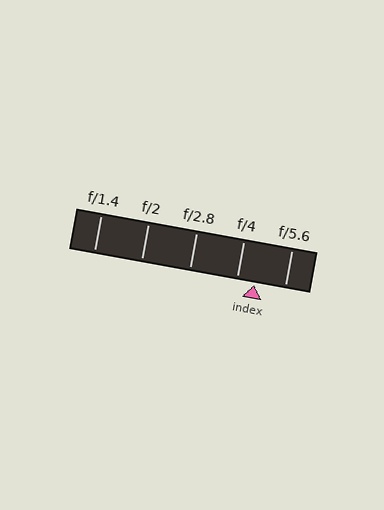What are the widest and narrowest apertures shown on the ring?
The widest aperture shown is f/1.4 and the narrowest is f/5.6.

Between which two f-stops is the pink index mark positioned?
The index mark is between f/4 and f/5.6.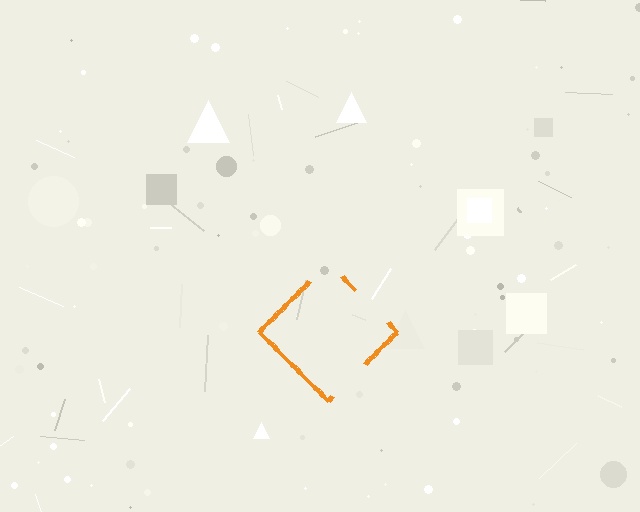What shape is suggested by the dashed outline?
The dashed outline suggests a diamond.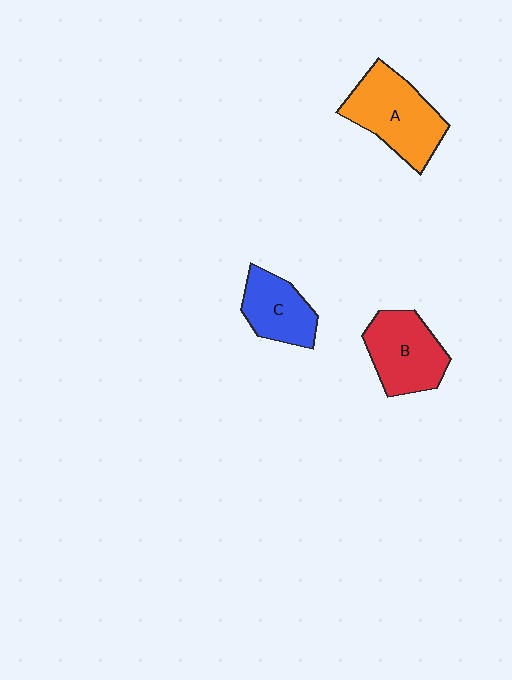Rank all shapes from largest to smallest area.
From largest to smallest: A (orange), B (red), C (blue).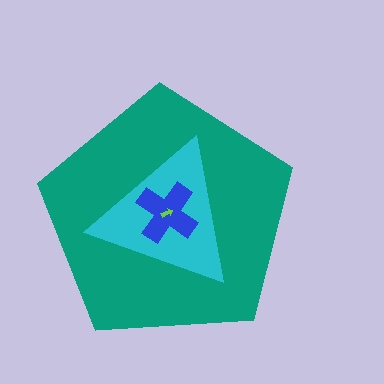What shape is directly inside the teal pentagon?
The cyan triangle.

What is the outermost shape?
The teal pentagon.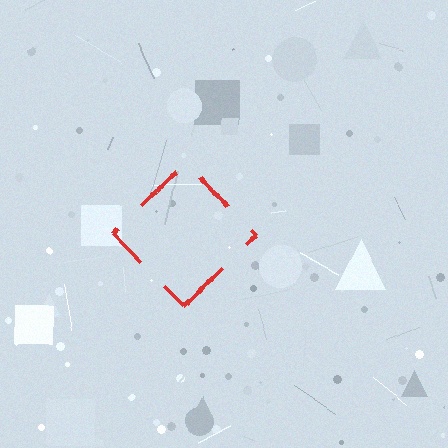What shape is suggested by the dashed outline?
The dashed outline suggests a diamond.